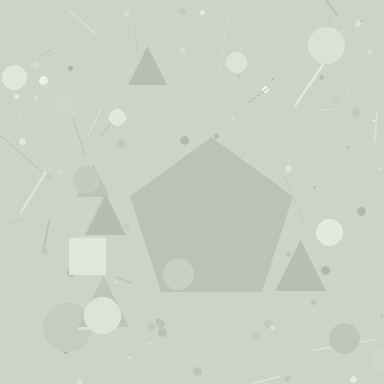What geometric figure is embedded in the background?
A pentagon is embedded in the background.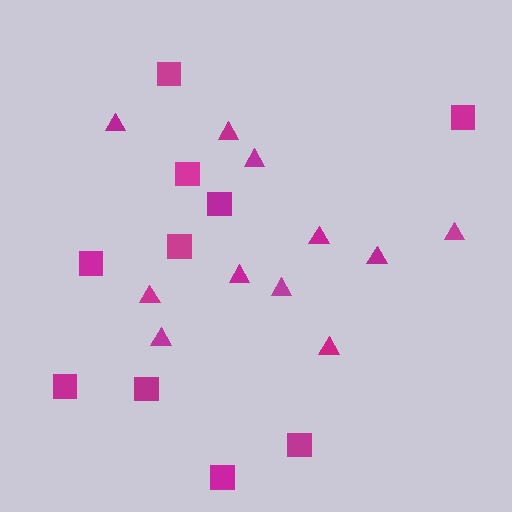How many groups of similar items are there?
There are 2 groups: one group of squares (10) and one group of triangles (11).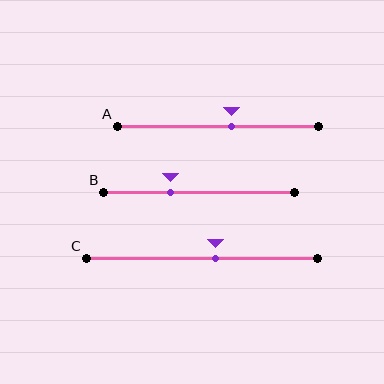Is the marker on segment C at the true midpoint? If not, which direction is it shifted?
No, the marker on segment C is shifted to the right by about 6% of the segment length.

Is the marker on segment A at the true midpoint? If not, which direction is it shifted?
No, the marker on segment A is shifted to the right by about 7% of the segment length.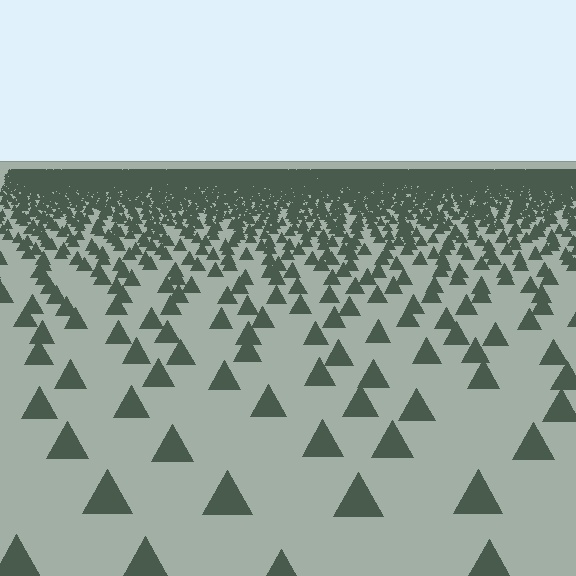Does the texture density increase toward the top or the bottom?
Density increases toward the top.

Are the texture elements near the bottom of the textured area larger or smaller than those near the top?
Larger. Near the bottom, elements are closer to the viewer and appear at a bigger on-screen size.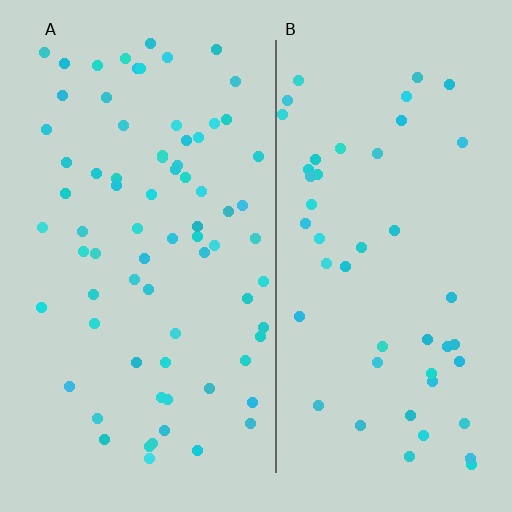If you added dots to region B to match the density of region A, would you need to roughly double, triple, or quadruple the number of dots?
Approximately double.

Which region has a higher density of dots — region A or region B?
A (the left).